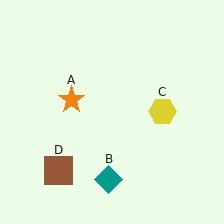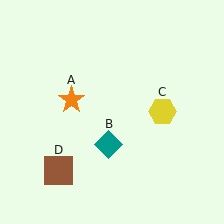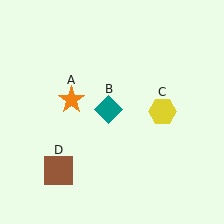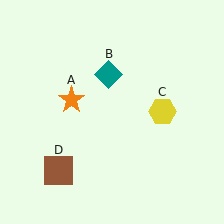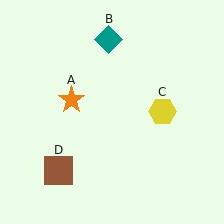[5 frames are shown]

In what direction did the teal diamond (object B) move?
The teal diamond (object B) moved up.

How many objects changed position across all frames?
1 object changed position: teal diamond (object B).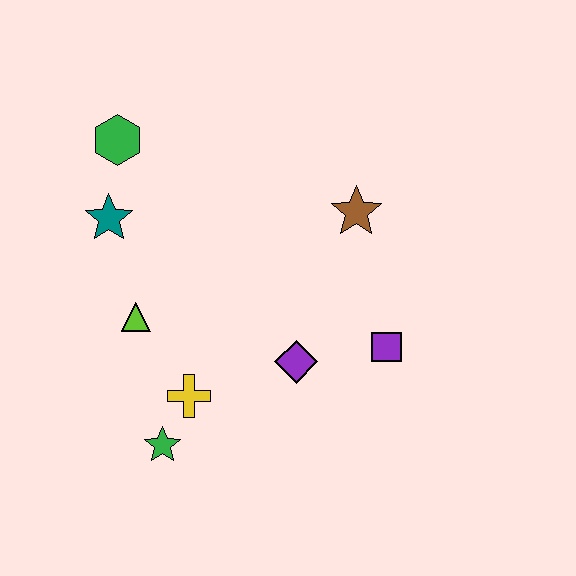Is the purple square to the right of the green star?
Yes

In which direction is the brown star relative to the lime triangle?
The brown star is to the right of the lime triangle.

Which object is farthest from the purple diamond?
The green hexagon is farthest from the purple diamond.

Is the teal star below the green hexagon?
Yes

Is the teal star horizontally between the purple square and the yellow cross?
No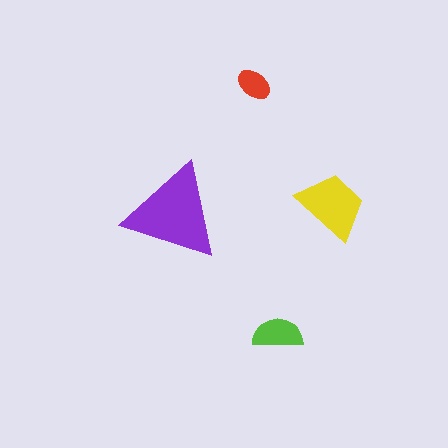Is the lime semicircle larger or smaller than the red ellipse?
Larger.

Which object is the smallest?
The red ellipse.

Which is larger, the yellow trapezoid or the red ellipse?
The yellow trapezoid.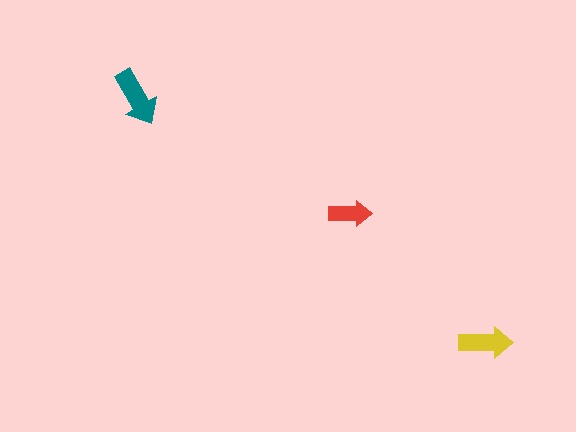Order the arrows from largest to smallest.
the teal one, the yellow one, the red one.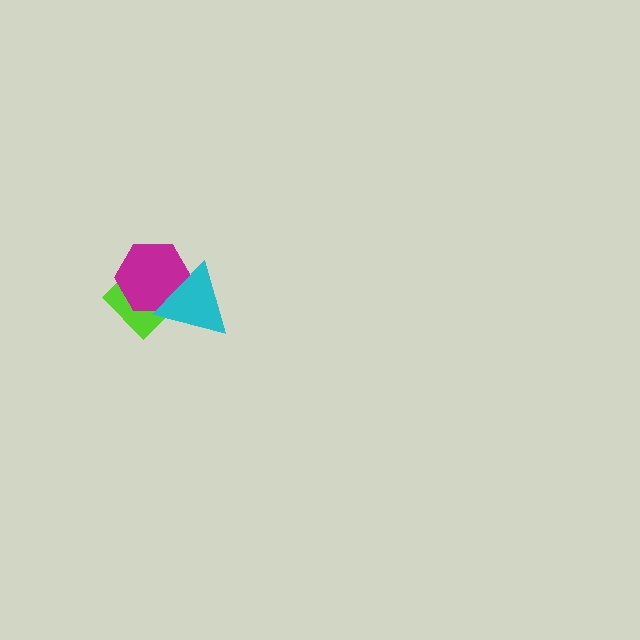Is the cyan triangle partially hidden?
No, no other shape covers it.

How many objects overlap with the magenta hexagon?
2 objects overlap with the magenta hexagon.